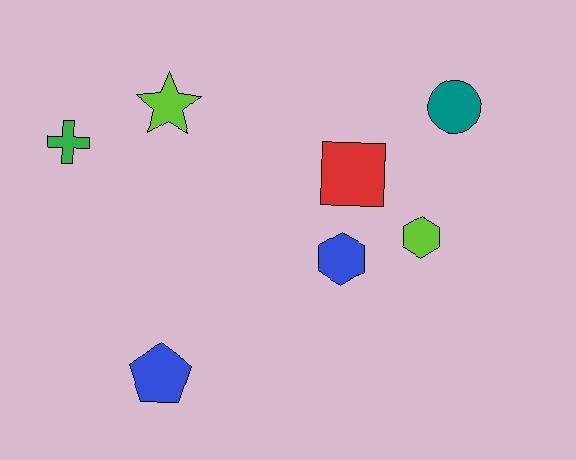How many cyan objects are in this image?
There are no cyan objects.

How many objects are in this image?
There are 7 objects.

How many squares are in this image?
There is 1 square.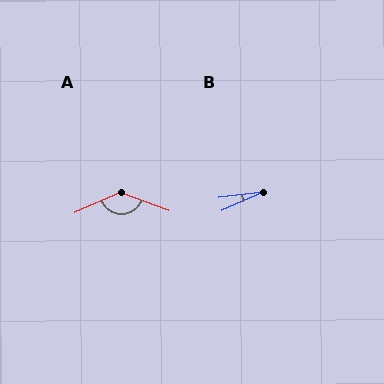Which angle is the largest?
A, at approximately 136 degrees.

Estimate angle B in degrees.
Approximately 18 degrees.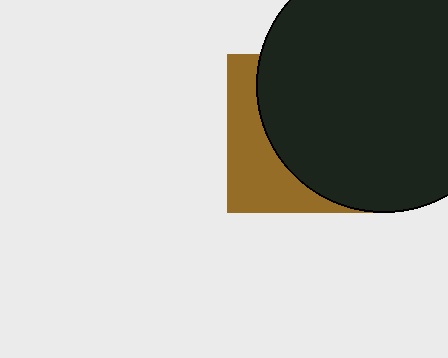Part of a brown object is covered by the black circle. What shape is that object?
It is a square.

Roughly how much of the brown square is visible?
A small part of it is visible (roughly 32%).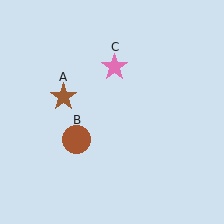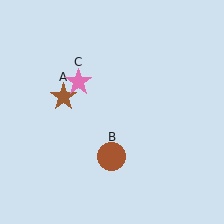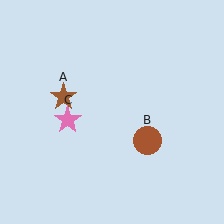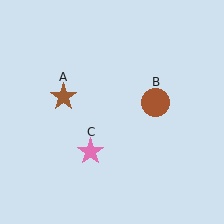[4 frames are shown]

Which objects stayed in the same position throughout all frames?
Brown star (object A) remained stationary.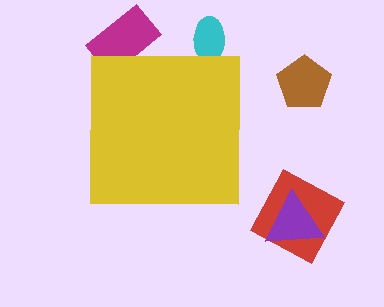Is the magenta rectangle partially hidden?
Yes, the magenta rectangle is partially hidden behind the yellow square.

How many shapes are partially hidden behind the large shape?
2 shapes are partially hidden.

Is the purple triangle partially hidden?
No, the purple triangle is fully visible.